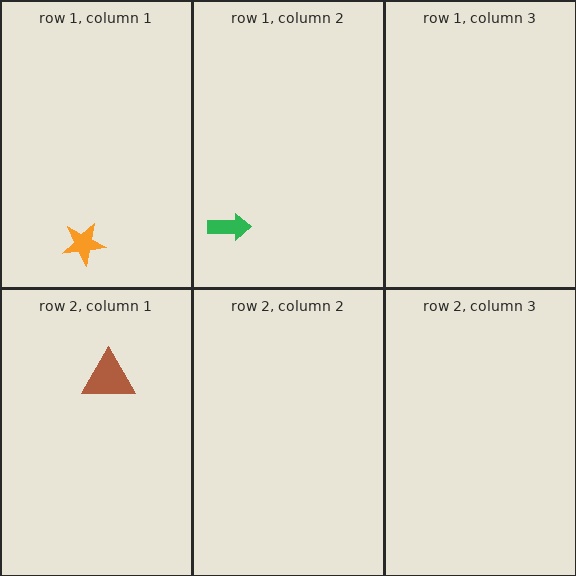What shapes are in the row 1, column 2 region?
The green arrow.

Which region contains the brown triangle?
The row 2, column 1 region.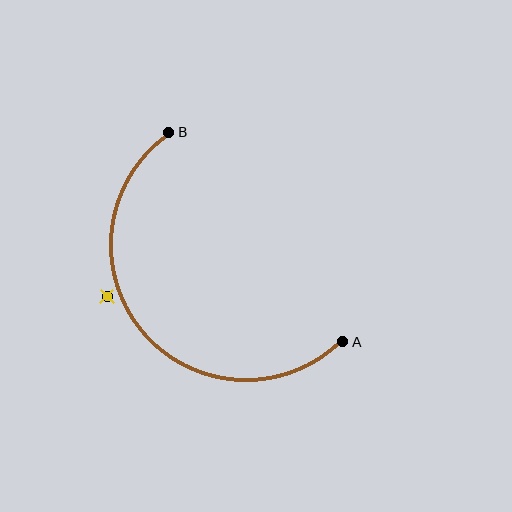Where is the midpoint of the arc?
The arc midpoint is the point on the curve farthest from the straight line joining A and B. It sits below and to the left of that line.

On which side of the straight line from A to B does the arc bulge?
The arc bulges below and to the left of the straight line connecting A and B.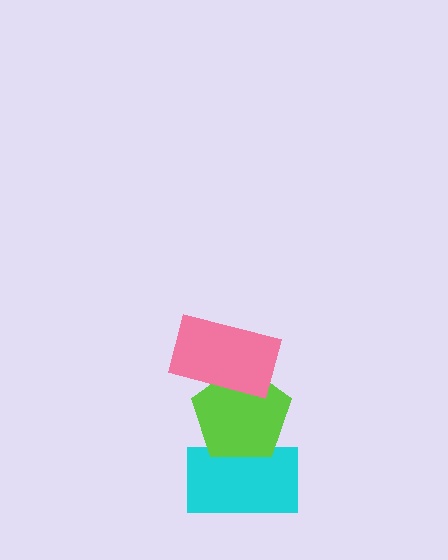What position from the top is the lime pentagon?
The lime pentagon is 2nd from the top.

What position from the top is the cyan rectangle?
The cyan rectangle is 3rd from the top.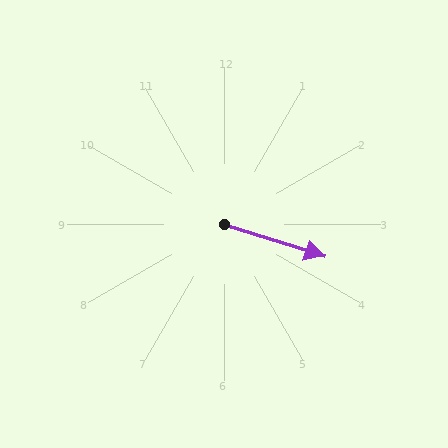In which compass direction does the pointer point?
East.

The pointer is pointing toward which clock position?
Roughly 4 o'clock.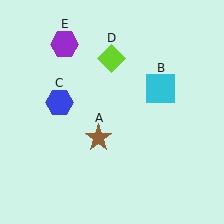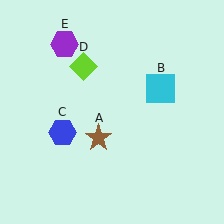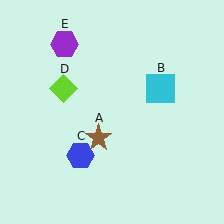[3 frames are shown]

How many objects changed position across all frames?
2 objects changed position: blue hexagon (object C), lime diamond (object D).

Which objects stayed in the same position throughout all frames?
Brown star (object A) and cyan square (object B) and purple hexagon (object E) remained stationary.